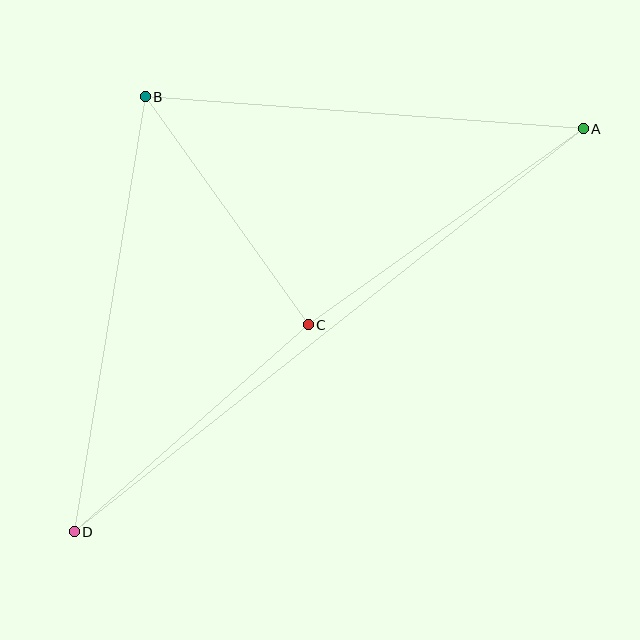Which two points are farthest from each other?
Points A and D are farthest from each other.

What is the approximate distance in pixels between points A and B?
The distance between A and B is approximately 439 pixels.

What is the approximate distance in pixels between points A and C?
The distance between A and C is approximately 338 pixels.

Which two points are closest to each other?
Points B and C are closest to each other.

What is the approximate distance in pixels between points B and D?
The distance between B and D is approximately 441 pixels.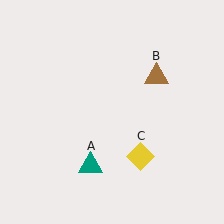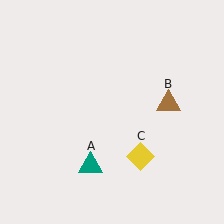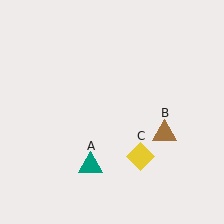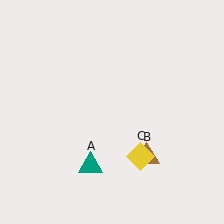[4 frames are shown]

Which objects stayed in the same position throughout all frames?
Teal triangle (object A) and yellow diamond (object C) remained stationary.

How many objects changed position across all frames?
1 object changed position: brown triangle (object B).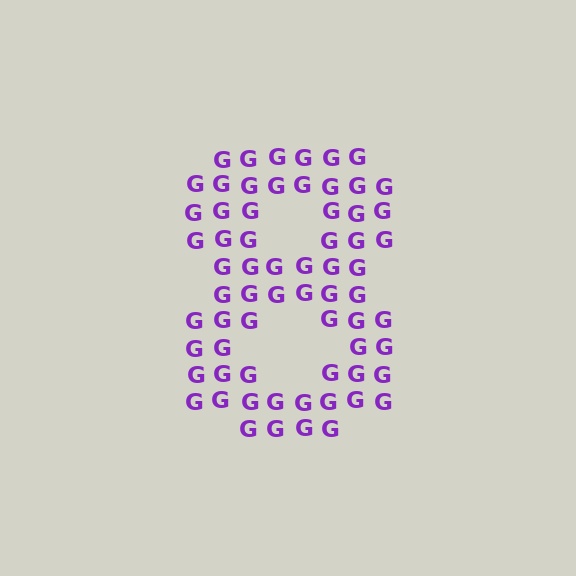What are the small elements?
The small elements are letter G's.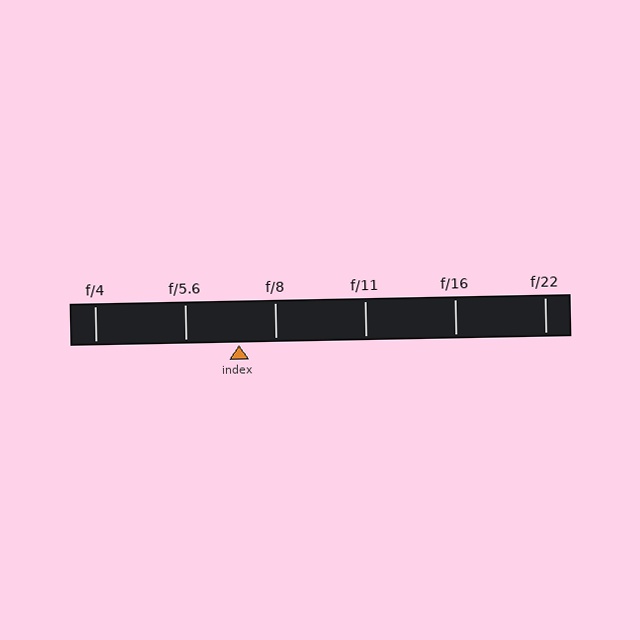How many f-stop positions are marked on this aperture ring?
There are 6 f-stop positions marked.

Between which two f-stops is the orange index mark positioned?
The index mark is between f/5.6 and f/8.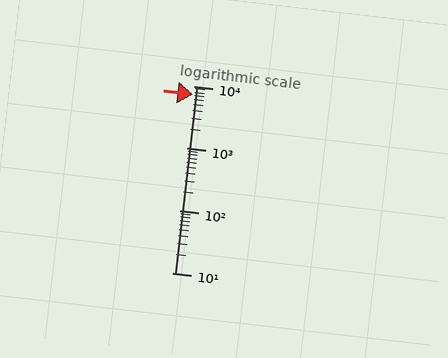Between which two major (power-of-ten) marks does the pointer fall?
The pointer is between 1000 and 10000.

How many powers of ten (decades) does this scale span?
The scale spans 3 decades, from 10 to 10000.